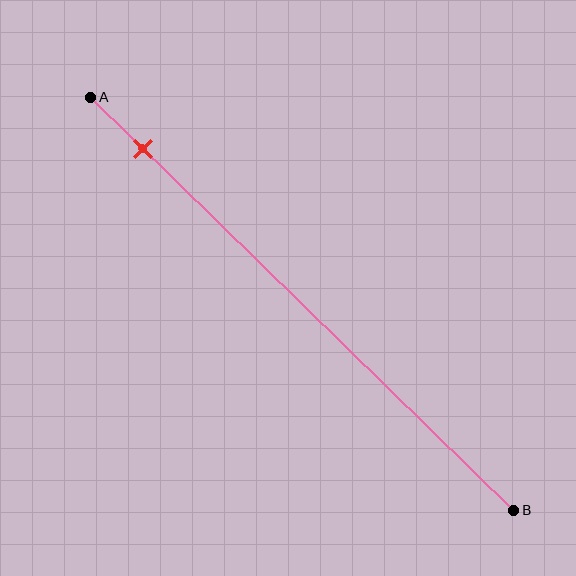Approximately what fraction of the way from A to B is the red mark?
The red mark is approximately 10% of the way from A to B.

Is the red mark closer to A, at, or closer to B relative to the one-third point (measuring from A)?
The red mark is closer to point A than the one-third point of segment AB.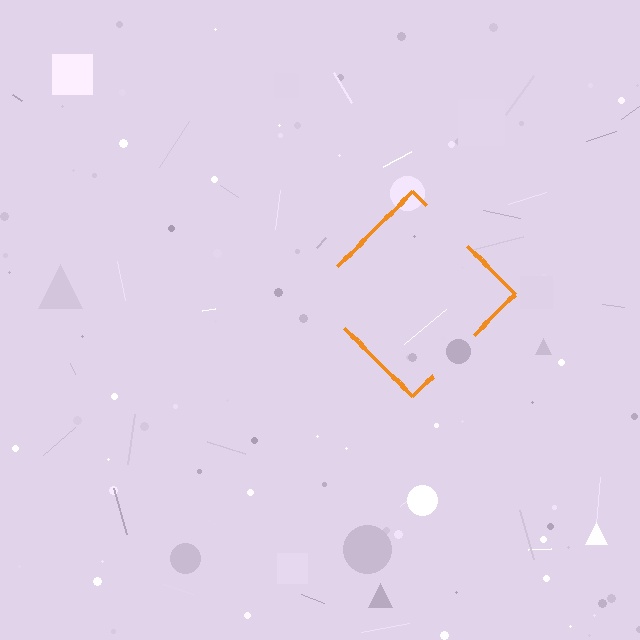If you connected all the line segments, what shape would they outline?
They would outline a diamond.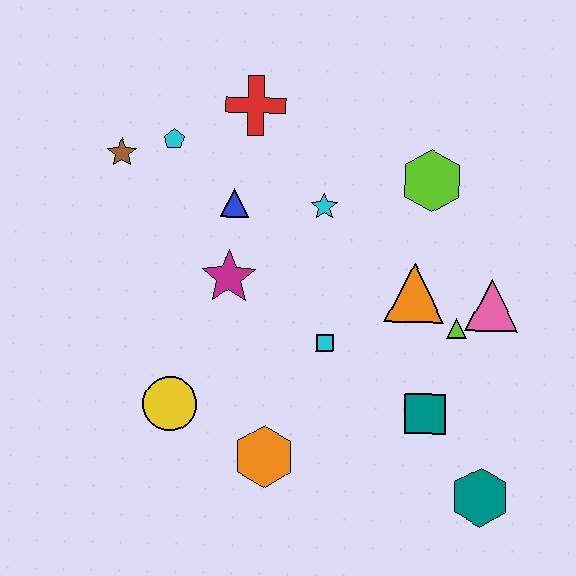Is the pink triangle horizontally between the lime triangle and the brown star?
No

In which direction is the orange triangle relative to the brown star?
The orange triangle is to the right of the brown star.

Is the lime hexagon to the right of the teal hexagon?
No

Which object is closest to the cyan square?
The orange triangle is closest to the cyan square.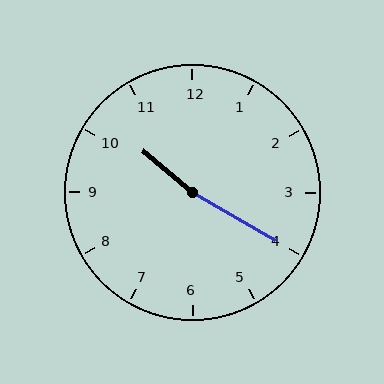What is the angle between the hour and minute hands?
Approximately 170 degrees.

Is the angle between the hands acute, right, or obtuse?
It is obtuse.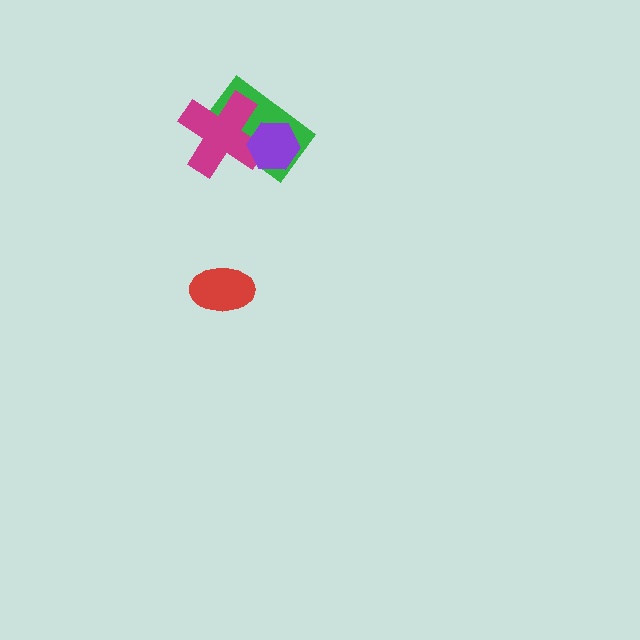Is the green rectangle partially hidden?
Yes, it is partially covered by another shape.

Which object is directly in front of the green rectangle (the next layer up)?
The magenta cross is directly in front of the green rectangle.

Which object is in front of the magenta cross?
The purple hexagon is in front of the magenta cross.